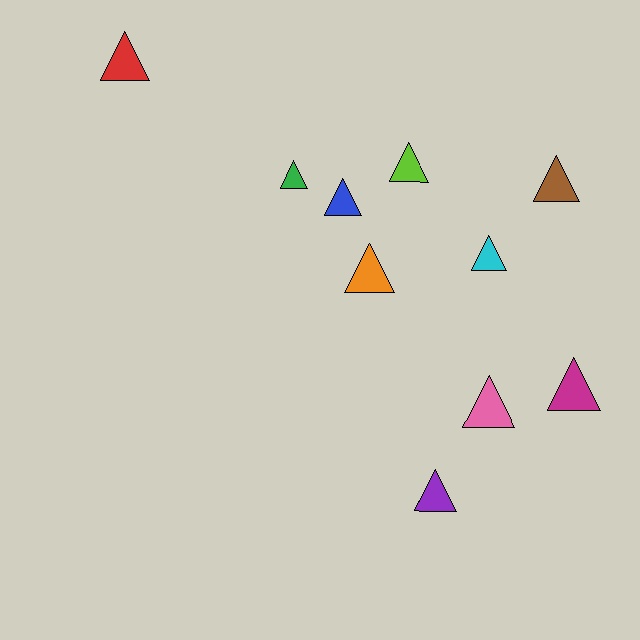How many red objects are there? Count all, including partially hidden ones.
There is 1 red object.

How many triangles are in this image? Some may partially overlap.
There are 10 triangles.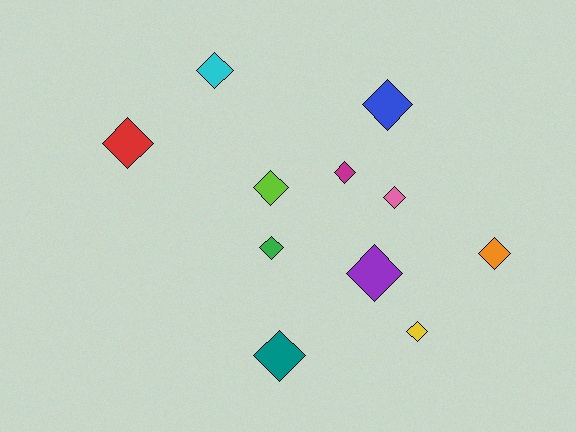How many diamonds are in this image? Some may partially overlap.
There are 11 diamonds.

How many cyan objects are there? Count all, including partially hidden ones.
There is 1 cyan object.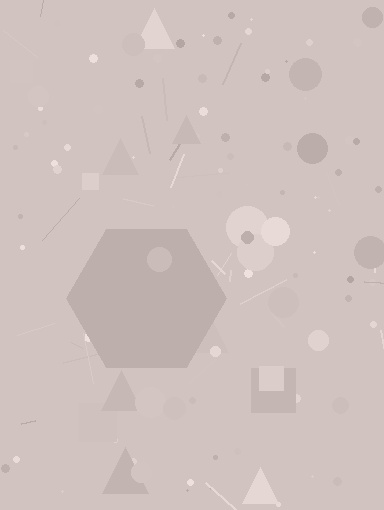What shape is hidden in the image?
A hexagon is hidden in the image.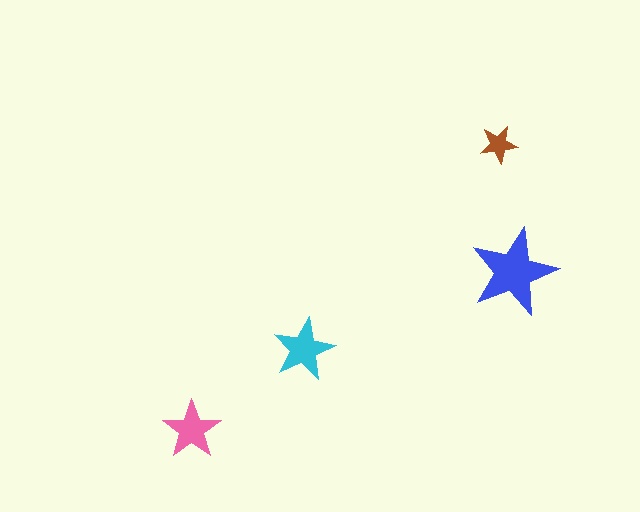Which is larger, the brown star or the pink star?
The pink one.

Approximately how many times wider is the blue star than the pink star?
About 1.5 times wider.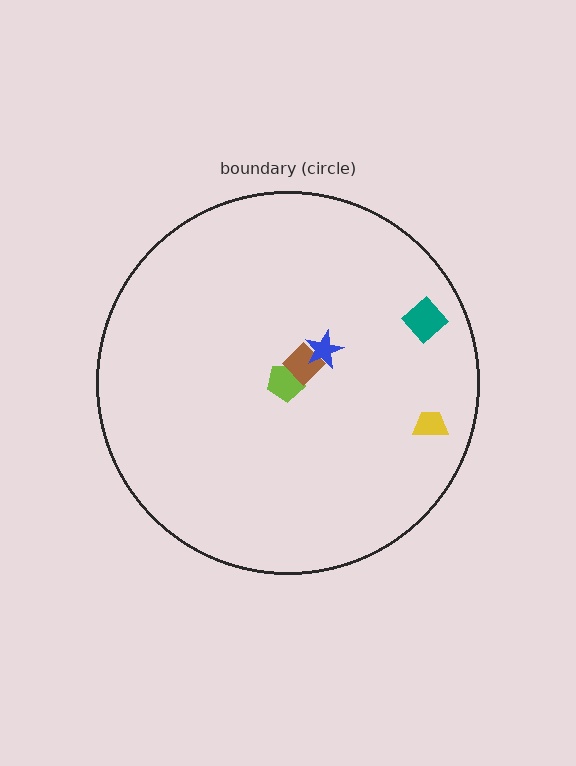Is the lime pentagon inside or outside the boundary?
Inside.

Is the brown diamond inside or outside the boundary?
Inside.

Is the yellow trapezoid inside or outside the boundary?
Inside.